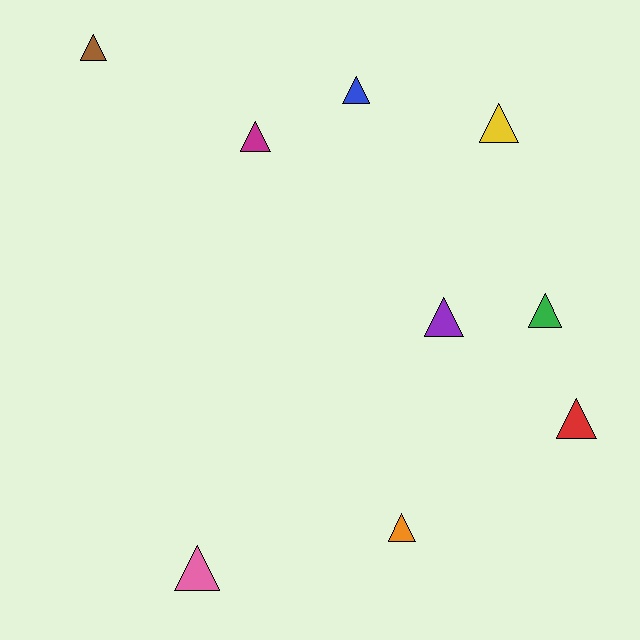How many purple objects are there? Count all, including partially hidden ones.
There is 1 purple object.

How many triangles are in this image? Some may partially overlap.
There are 9 triangles.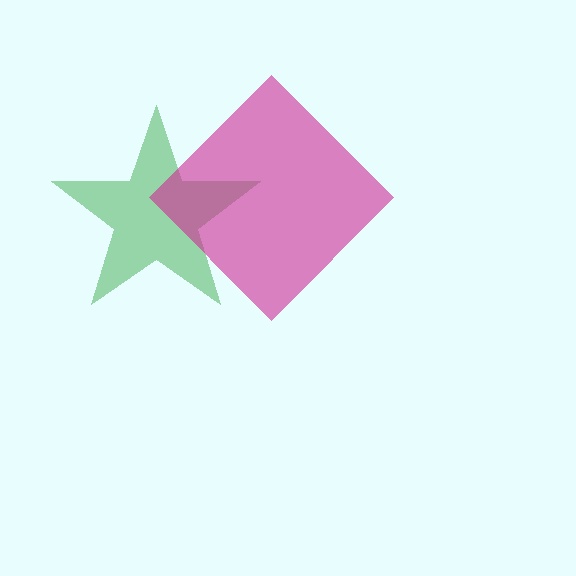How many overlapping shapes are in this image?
There are 2 overlapping shapes in the image.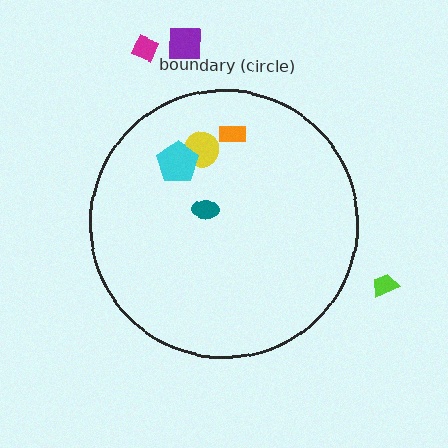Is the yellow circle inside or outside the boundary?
Inside.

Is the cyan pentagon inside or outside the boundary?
Inside.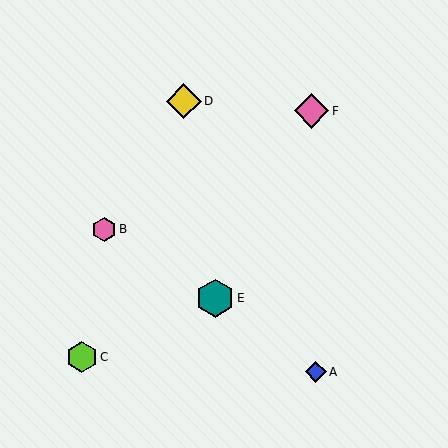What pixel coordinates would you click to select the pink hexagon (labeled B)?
Click at (104, 230) to select the pink hexagon B.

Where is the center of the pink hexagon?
The center of the pink hexagon is at (104, 230).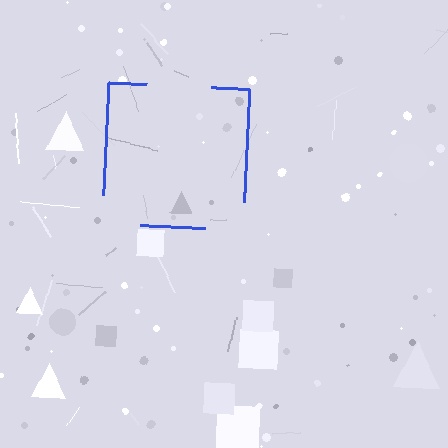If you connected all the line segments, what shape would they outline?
They would outline a square.